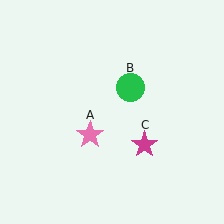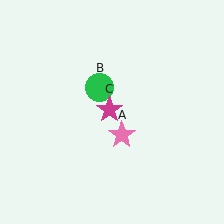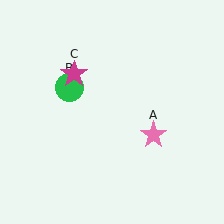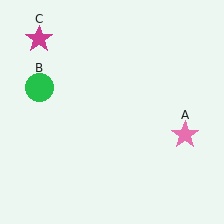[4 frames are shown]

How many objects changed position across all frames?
3 objects changed position: pink star (object A), green circle (object B), magenta star (object C).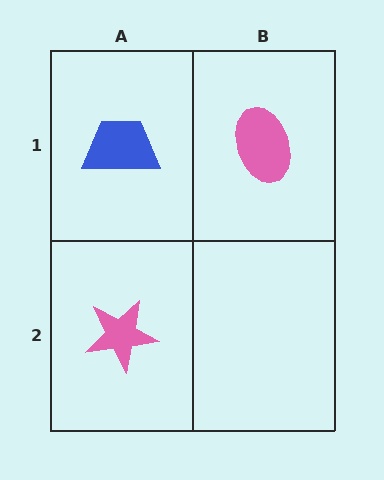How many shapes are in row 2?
1 shape.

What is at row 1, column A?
A blue trapezoid.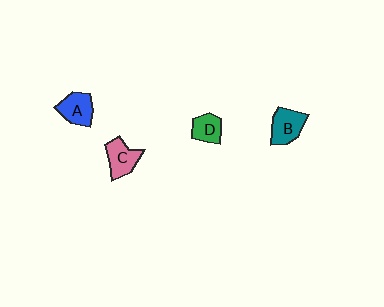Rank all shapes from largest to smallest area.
From largest to smallest: B (teal), C (pink), A (blue), D (green).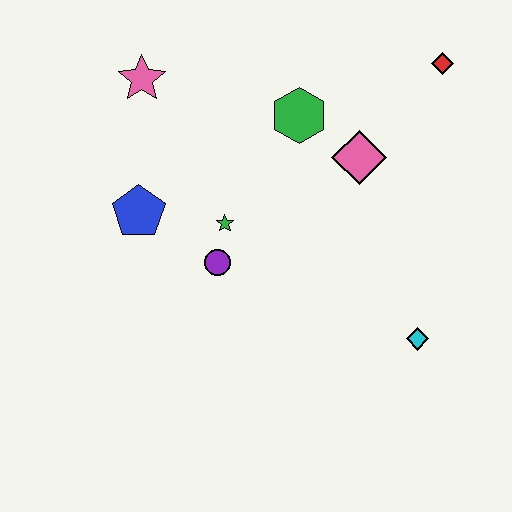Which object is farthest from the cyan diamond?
The pink star is farthest from the cyan diamond.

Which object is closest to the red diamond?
The pink diamond is closest to the red diamond.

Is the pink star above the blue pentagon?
Yes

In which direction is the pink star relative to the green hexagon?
The pink star is to the left of the green hexagon.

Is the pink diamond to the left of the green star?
No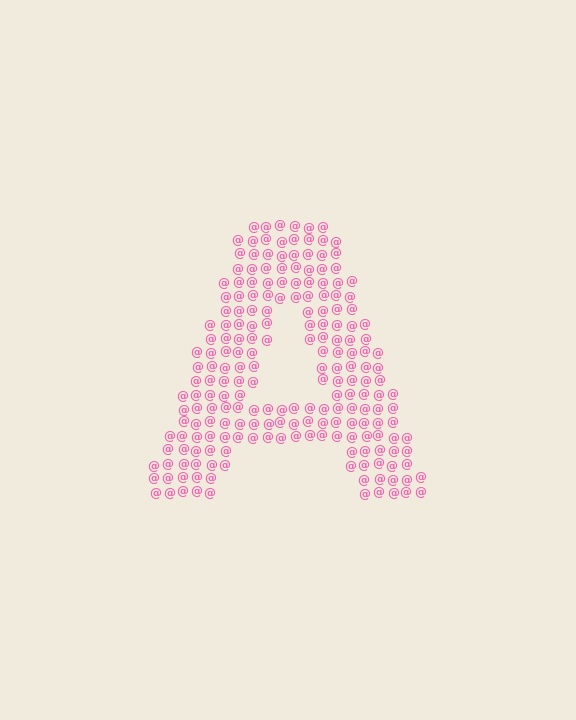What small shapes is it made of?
It is made of small at signs.